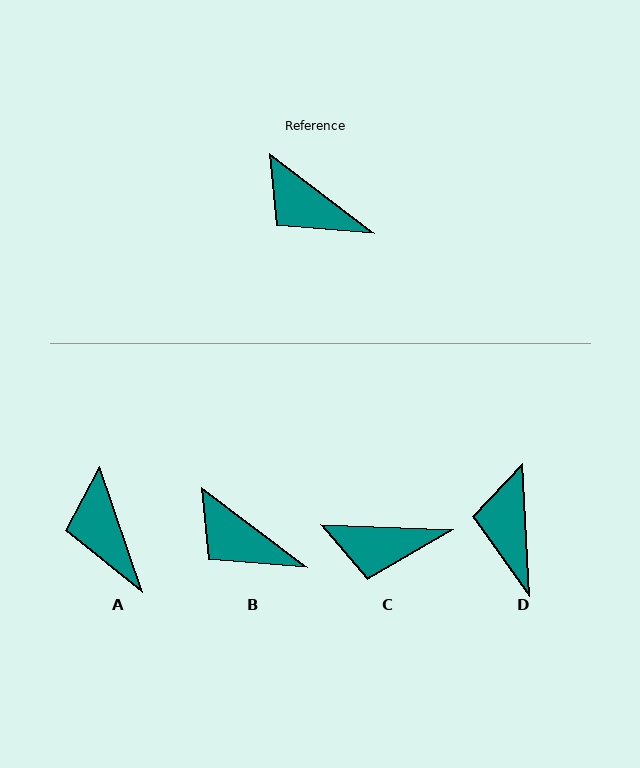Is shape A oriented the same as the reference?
No, it is off by about 33 degrees.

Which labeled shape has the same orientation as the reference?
B.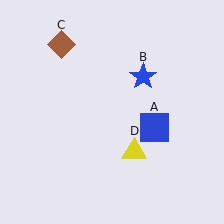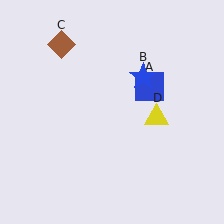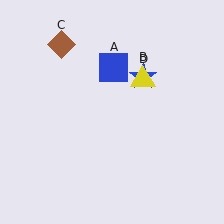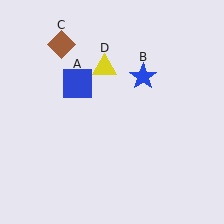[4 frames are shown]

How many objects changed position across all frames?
2 objects changed position: blue square (object A), yellow triangle (object D).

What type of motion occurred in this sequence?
The blue square (object A), yellow triangle (object D) rotated counterclockwise around the center of the scene.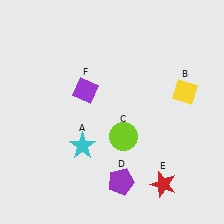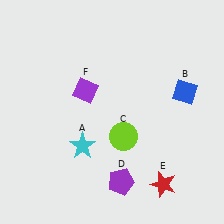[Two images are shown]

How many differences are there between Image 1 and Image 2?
There is 1 difference between the two images.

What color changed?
The diamond (B) changed from yellow in Image 1 to blue in Image 2.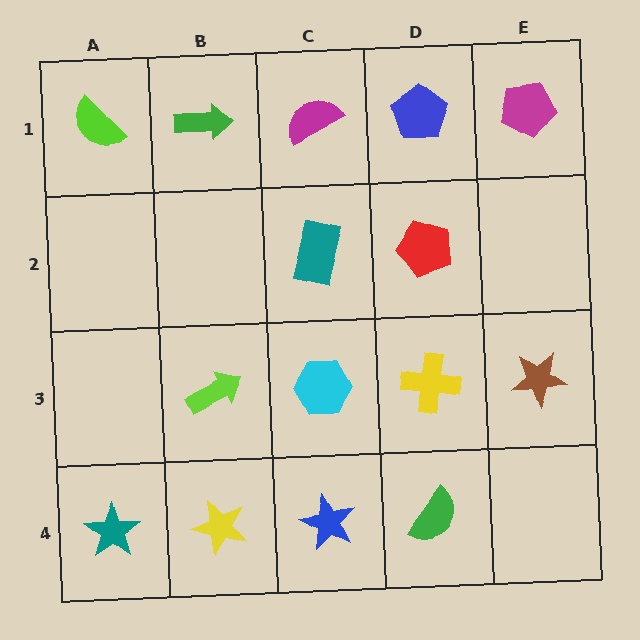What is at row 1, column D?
A blue pentagon.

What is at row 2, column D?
A red pentagon.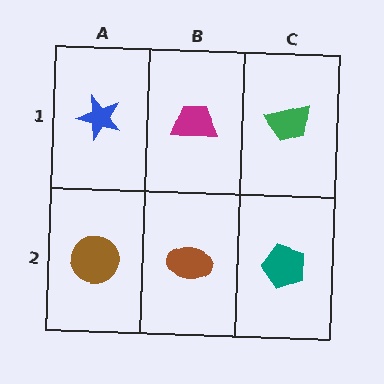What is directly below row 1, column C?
A teal pentagon.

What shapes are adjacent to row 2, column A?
A blue star (row 1, column A), a brown ellipse (row 2, column B).